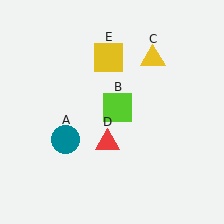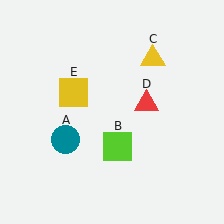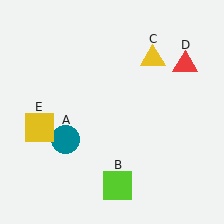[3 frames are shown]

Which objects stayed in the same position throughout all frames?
Teal circle (object A) and yellow triangle (object C) remained stationary.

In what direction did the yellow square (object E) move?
The yellow square (object E) moved down and to the left.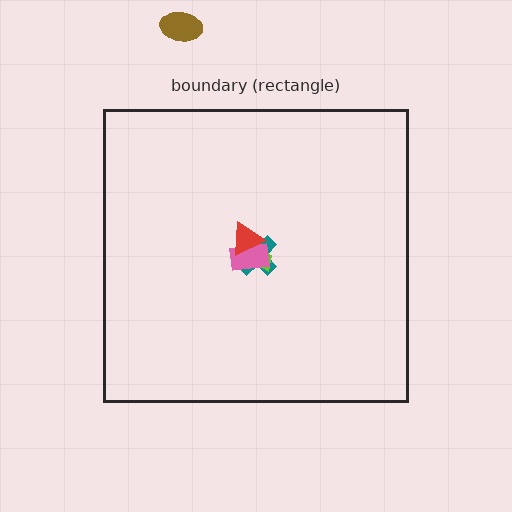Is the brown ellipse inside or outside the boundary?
Outside.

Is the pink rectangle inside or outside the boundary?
Inside.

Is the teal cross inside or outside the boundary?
Inside.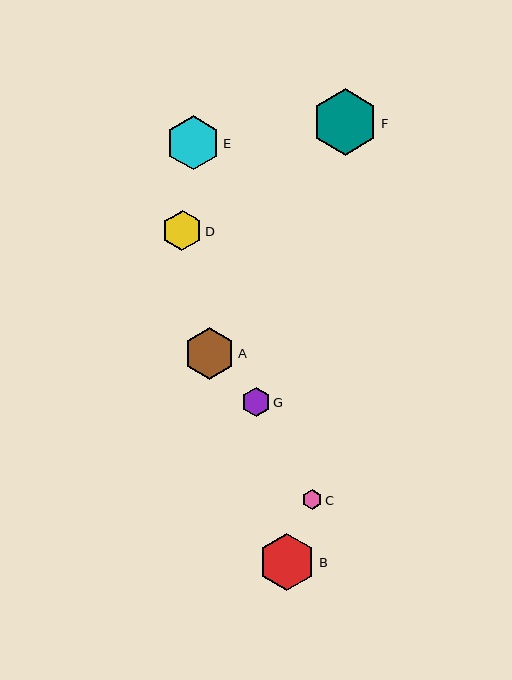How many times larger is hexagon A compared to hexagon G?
Hexagon A is approximately 1.8 times the size of hexagon G.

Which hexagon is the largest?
Hexagon F is the largest with a size of approximately 66 pixels.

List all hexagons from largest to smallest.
From largest to smallest: F, B, E, A, D, G, C.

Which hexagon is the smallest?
Hexagon C is the smallest with a size of approximately 20 pixels.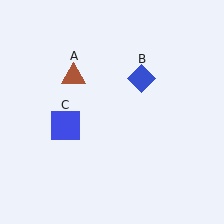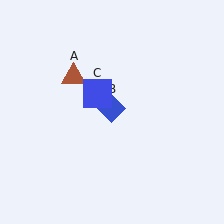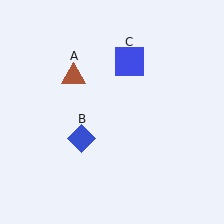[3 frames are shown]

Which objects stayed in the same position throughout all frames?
Brown triangle (object A) remained stationary.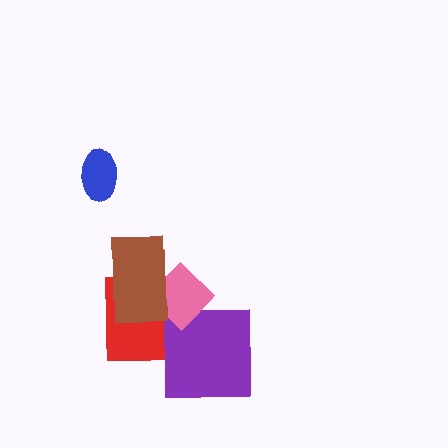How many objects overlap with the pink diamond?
3 objects overlap with the pink diamond.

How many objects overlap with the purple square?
2 objects overlap with the purple square.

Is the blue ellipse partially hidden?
No, no other shape covers it.